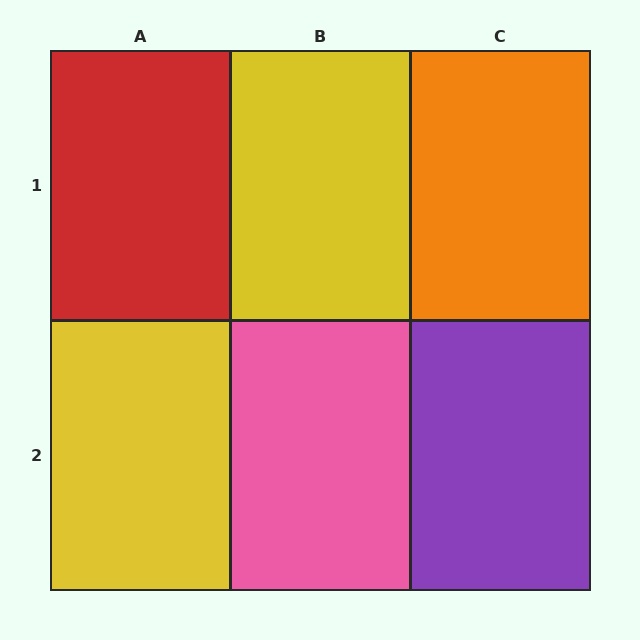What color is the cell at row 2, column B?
Pink.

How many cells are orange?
1 cell is orange.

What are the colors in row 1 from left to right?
Red, yellow, orange.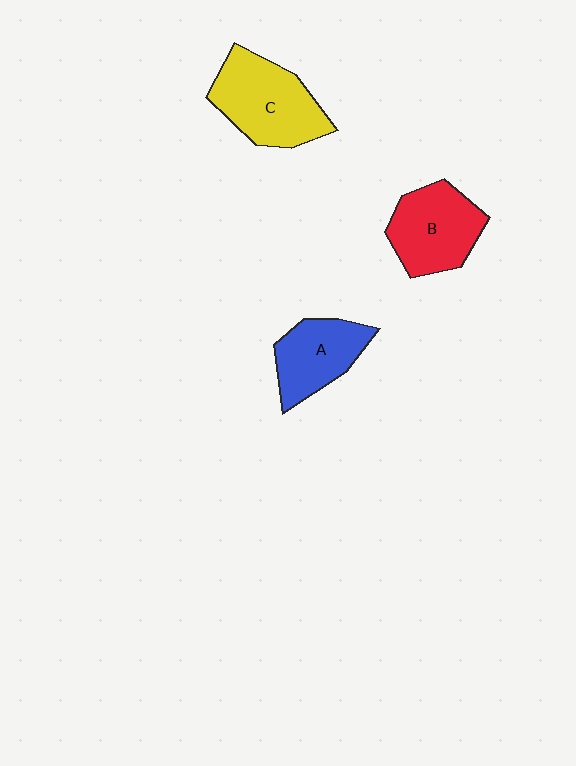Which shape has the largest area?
Shape C (yellow).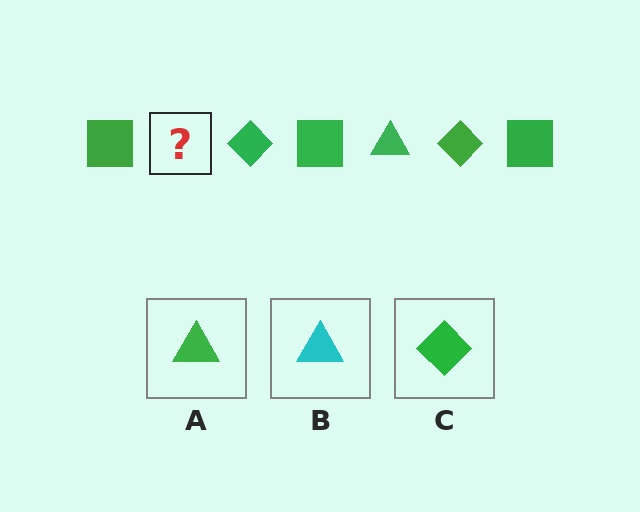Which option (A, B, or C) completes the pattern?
A.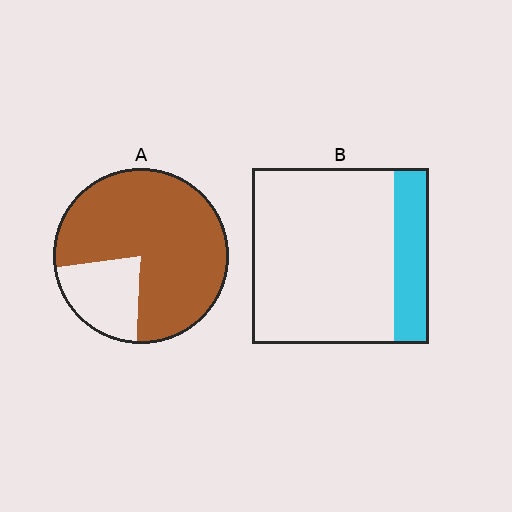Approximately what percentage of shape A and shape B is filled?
A is approximately 80% and B is approximately 20%.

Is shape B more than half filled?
No.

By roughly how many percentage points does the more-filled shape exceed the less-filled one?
By roughly 60 percentage points (A over B).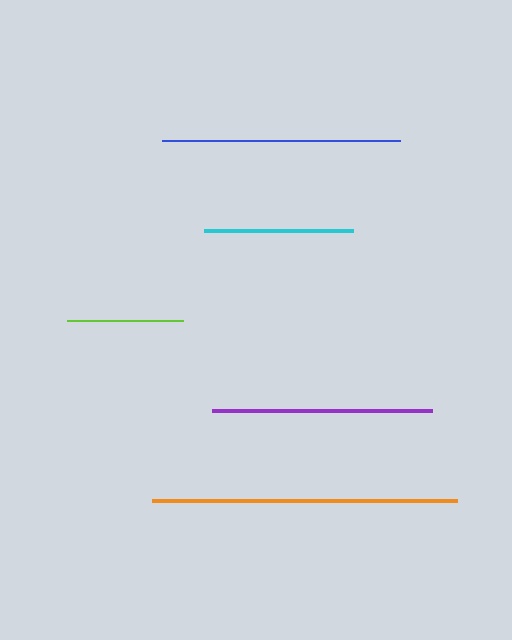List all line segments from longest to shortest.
From longest to shortest: orange, blue, purple, cyan, lime.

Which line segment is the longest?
The orange line is the longest at approximately 305 pixels.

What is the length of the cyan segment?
The cyan segment is approximately 149 pixels long.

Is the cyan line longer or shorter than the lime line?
The cyan line is longer than the lime line.